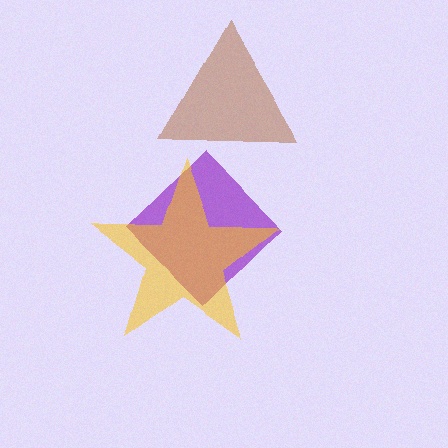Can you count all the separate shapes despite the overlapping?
Yes, there are 3 separate shapes.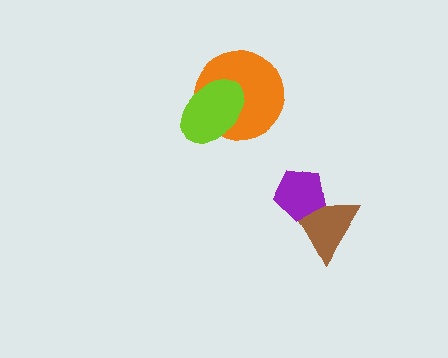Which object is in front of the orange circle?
The lime ellipse is in front of the orange circle.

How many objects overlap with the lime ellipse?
1 object overlaps with the lime ellipse.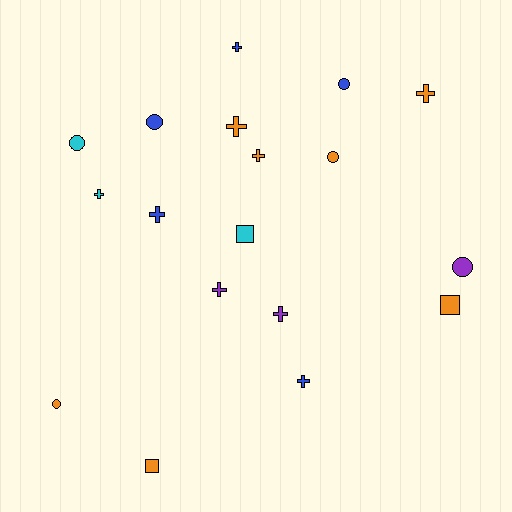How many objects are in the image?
There are 18 objects.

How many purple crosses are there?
There are 2 purple crosses.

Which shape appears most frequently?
Cross, with 9 objects.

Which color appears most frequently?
Orange, with 7 objects.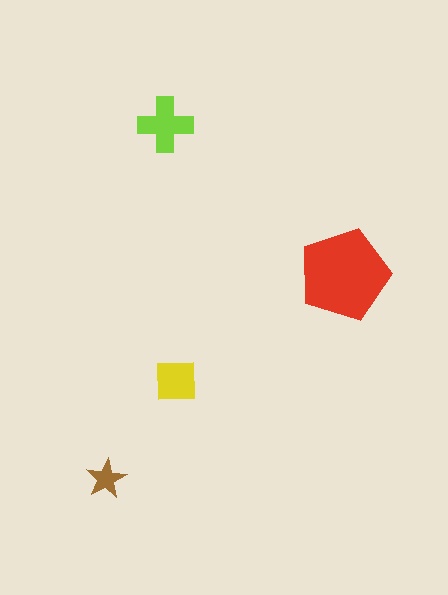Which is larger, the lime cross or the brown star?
The lime cross.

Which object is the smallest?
The brown star.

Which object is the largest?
The red pentagon.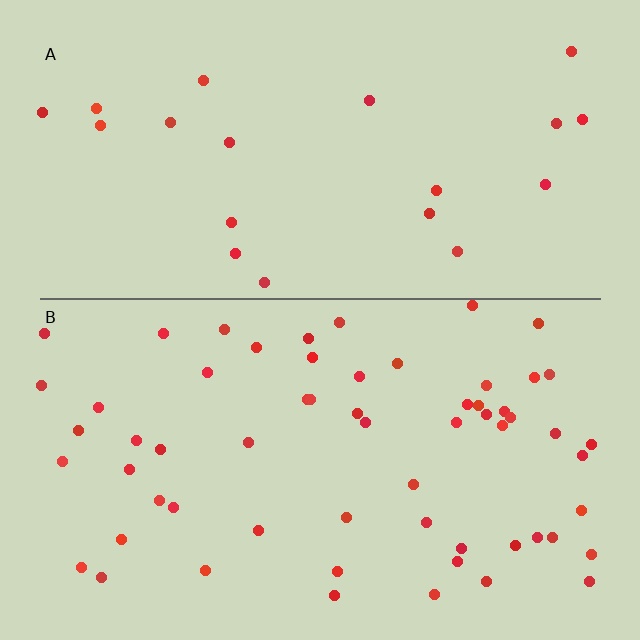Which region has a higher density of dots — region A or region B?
B (the bottom).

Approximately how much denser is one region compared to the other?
Approximately 3.0× — region B over region A.